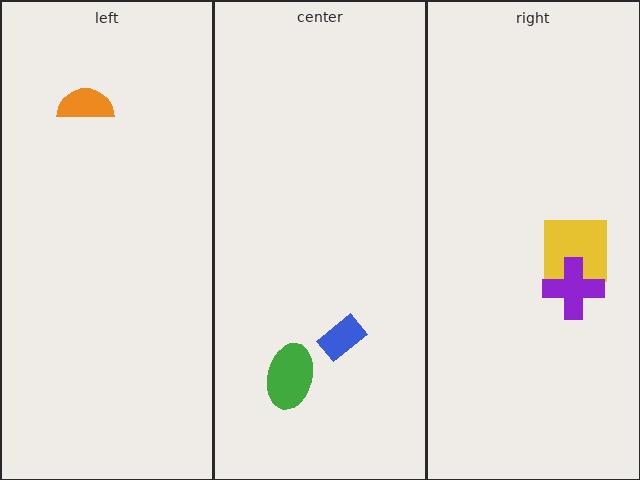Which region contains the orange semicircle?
The left region.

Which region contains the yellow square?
The right region.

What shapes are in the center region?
The green ellipse, the blue rectangle.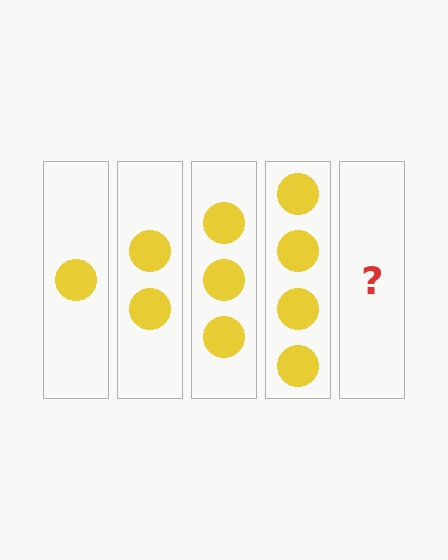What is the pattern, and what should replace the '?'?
The pattern is that each step adds one more circle. The '?' should be 5 circles.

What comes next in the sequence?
The next element should be 5 circles.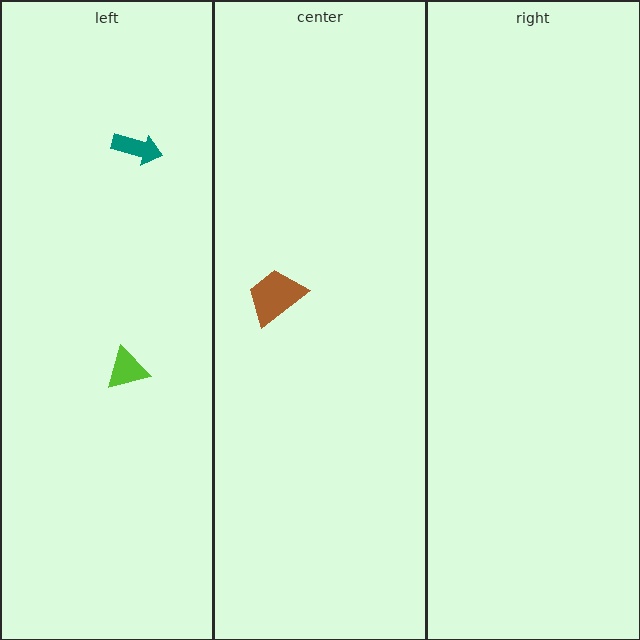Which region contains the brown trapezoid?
The center region.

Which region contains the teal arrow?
The left region.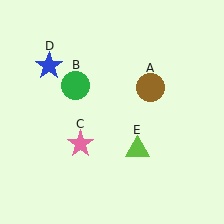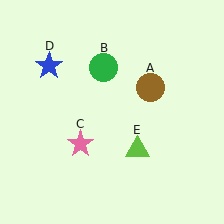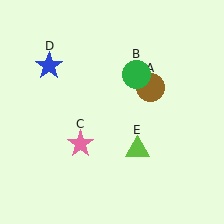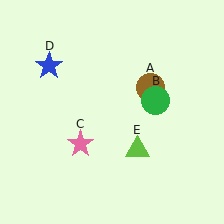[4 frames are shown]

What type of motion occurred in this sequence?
The green circle (object B) rotated clockwise around the center of the scene.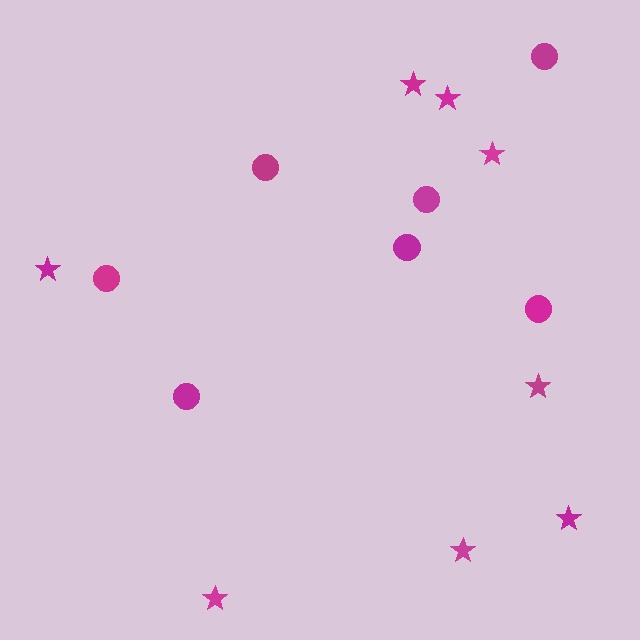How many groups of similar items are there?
There are 2 groups: one group of circles (7) and one group of stars (8).